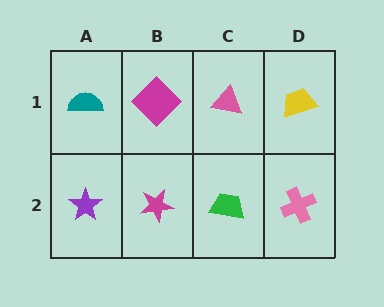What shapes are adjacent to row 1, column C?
A green trapezoid (row 2, column C), a magenta diamond (row 1, column B), a yellow trapezoid (row 1, column D).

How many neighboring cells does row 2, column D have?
2.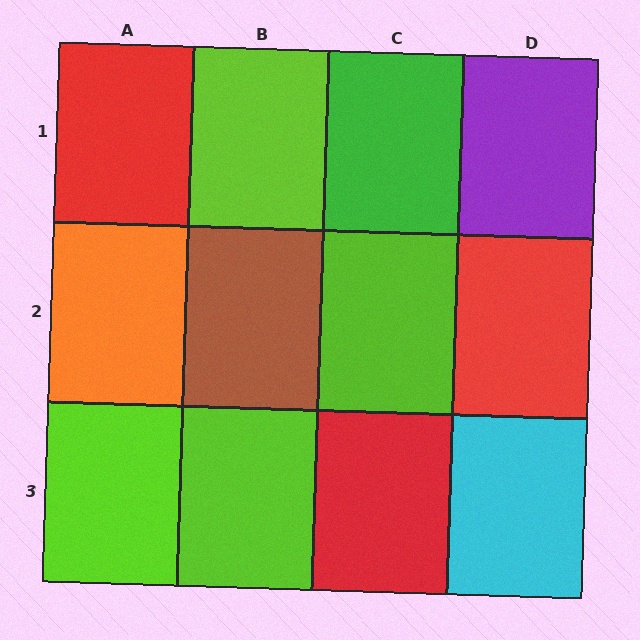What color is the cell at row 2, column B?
Brown.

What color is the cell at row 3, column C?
Red.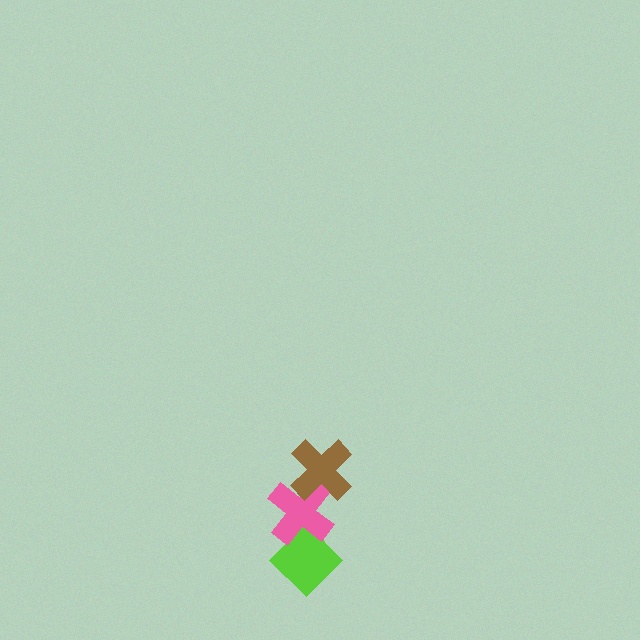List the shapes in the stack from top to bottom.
From top to bottom: the brown cross, the pink cross, the lime diamond.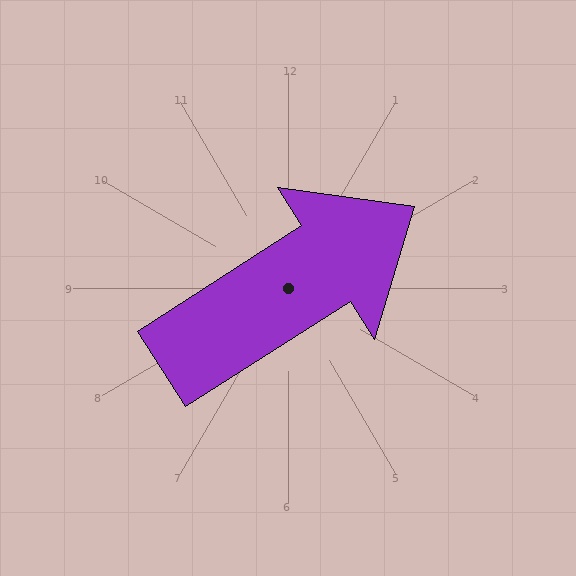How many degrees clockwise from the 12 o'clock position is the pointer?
Approximately 57 degrees.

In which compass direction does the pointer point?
Northeast.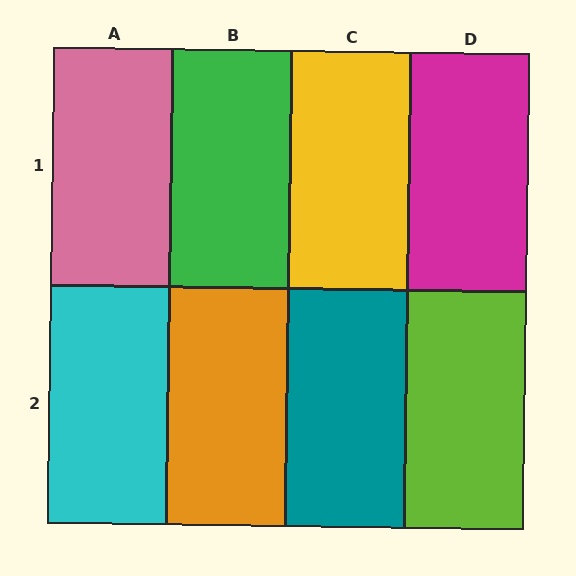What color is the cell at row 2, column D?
Lime.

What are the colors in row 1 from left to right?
Pink, green, yellow, magenta.